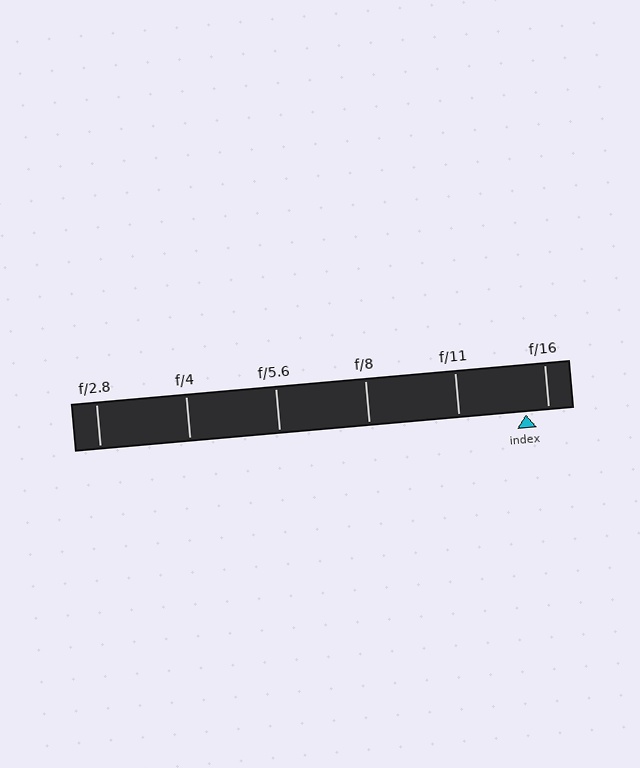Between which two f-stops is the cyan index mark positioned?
The index mark is between f/11 and f/16.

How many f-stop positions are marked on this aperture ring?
There are 6 f-stop positions marked.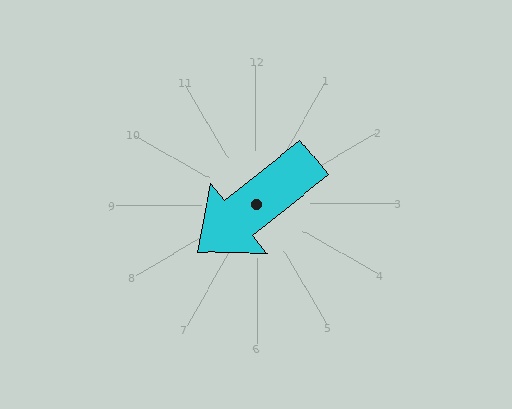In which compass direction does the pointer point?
Southwest.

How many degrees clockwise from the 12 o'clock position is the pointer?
Approximately 231 degrees.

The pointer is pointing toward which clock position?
Roughly 8 o'clock.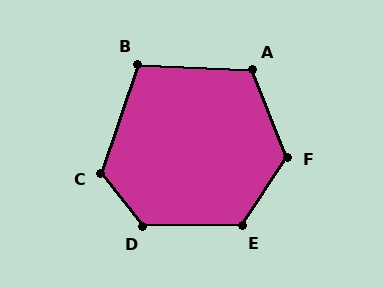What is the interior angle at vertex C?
Approximately 123 degrees (obtuse).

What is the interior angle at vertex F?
Approximately 125 degrees (obtuse).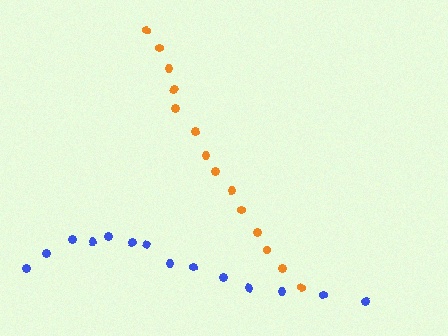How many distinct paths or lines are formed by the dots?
There are 2 distinct paths.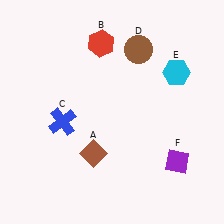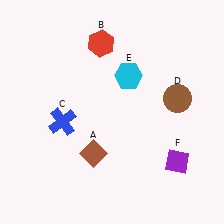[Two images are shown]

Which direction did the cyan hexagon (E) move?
The cyan hexagon (E) moved left.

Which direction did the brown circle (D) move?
The brown circle (D) moved down.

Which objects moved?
The objects that moved are: the brown circle (D), the cyan hexagon (E).